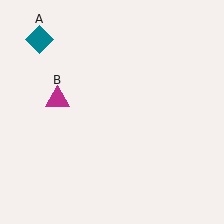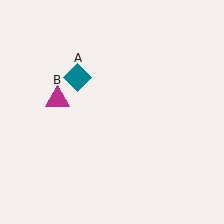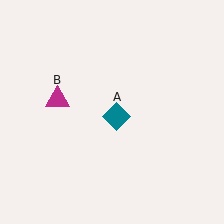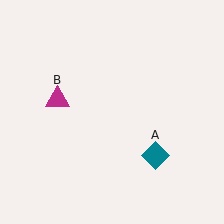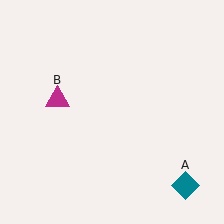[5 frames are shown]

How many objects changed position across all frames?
1 object changed position: teal diamond (object A).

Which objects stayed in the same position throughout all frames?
Magenta triangle (object B) remained stationary.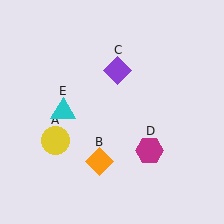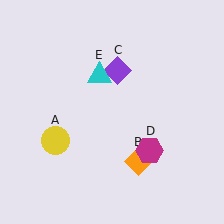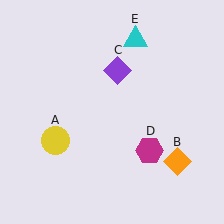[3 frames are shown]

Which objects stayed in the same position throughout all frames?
Yellow circle (object A) and purple diamond (object C) and magenta hexagon (object D) remained stationary.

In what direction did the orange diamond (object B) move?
The orange diamond (object B) moved right.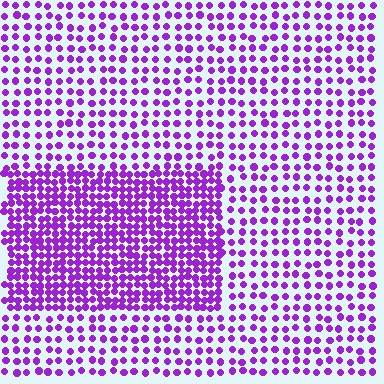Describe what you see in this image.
The image contains small purple elements arranged at two different densities. A rectangle-shaped region is visible where the elements are more densely packed than the surrounding area.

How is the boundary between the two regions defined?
The boundary is defined by a change in element density (approximately 2.1x ratio). All elements are the same color, size, and shape.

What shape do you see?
I see a rectangle.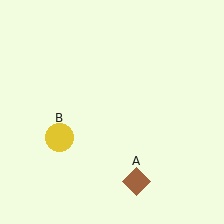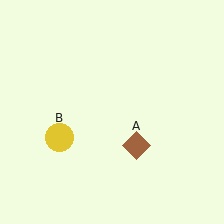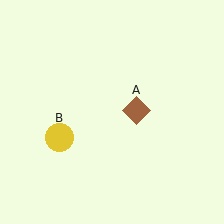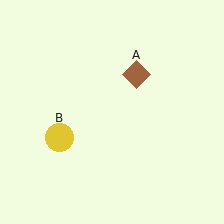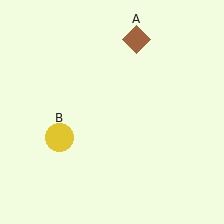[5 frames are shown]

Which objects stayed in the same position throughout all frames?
Yellow circle (object B) remained stationary.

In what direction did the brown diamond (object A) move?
The brown diamond (object A) moved up.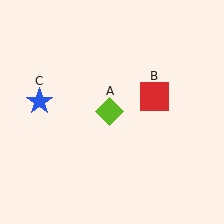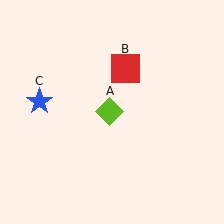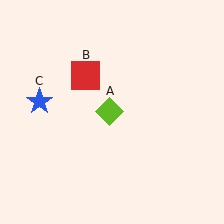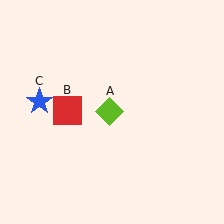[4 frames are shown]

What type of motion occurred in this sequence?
The red square (object B) rotated counterclockwise around the center of the scene.